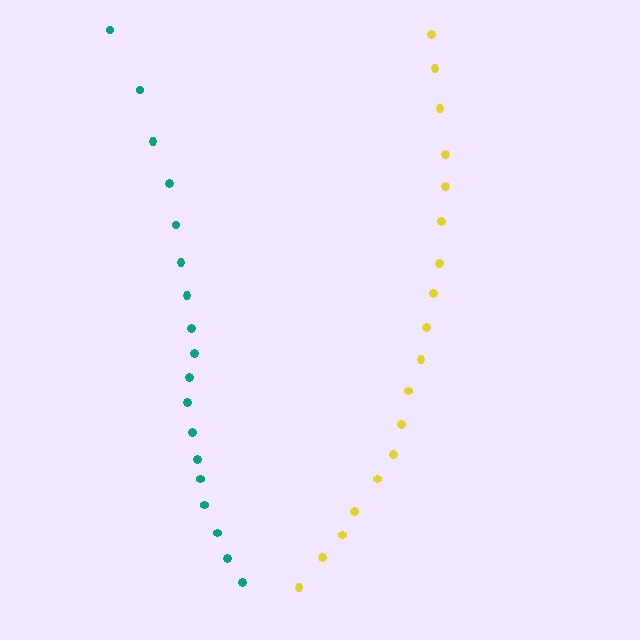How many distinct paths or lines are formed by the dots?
There are 2 distinct paths.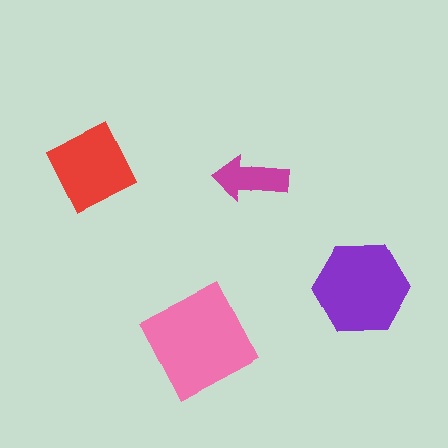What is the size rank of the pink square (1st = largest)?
1st.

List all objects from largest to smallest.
The pink square, the purple hexagon, the red diamond, the magenta arrow.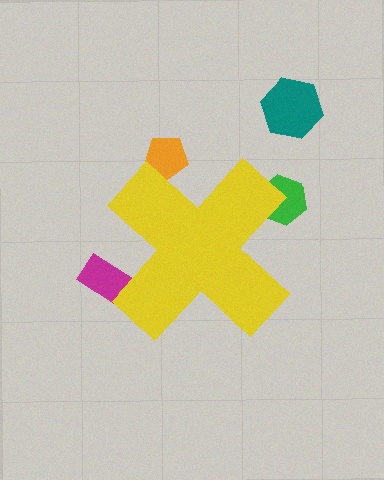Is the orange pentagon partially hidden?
Yes, the orange pentagon is partially hidden behind the yellow cross.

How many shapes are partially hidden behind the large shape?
3 shapes are partially hidden.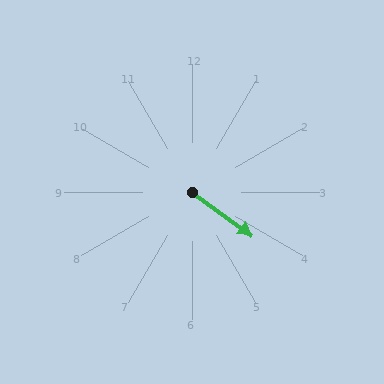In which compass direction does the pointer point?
Southeast.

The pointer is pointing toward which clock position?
Roughly 4 o'clock.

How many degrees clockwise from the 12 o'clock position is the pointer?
Approximately 126 degrees.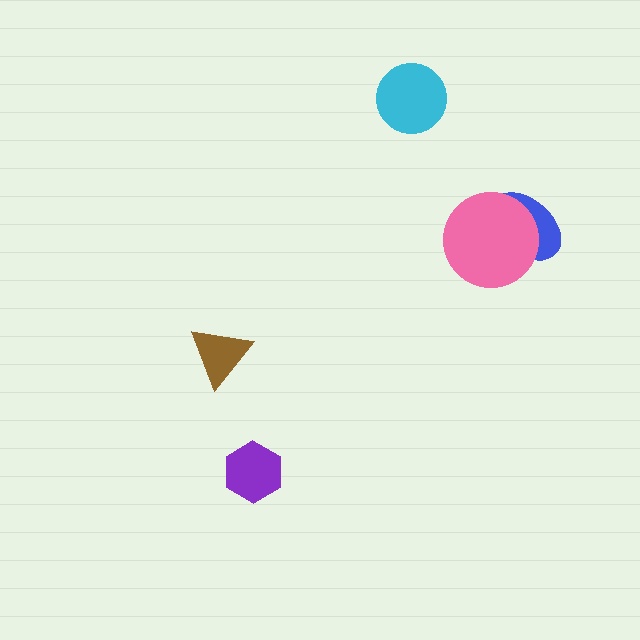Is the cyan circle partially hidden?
No, no other shape covers it.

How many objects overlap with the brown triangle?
0 objects overlap with the brown triangle.